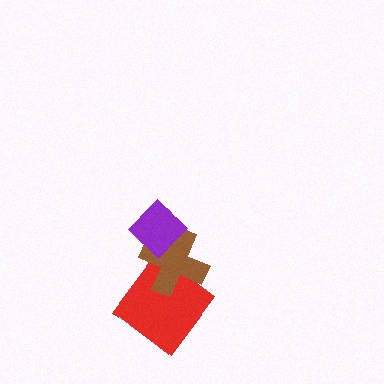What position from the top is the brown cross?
The brown cross is 2nd from the top.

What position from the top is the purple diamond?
The purple diamond is 1st from the top.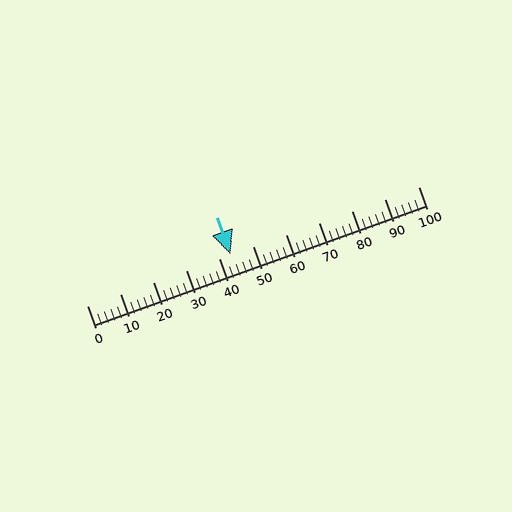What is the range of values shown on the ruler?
The ruler shows values from 0 to 100.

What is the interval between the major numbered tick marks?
The major tick marks are spaced 10 units apart.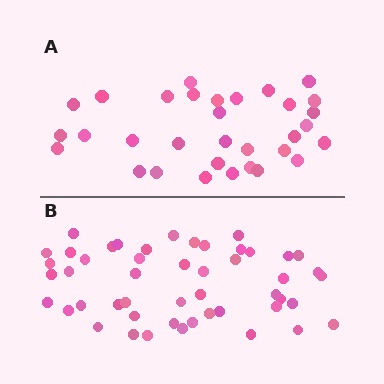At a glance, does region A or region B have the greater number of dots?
Region B (the bottom region) has more dots.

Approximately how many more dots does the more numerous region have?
Region B has approximately 15 more dots than region A.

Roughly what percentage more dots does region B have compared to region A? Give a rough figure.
About 55% more.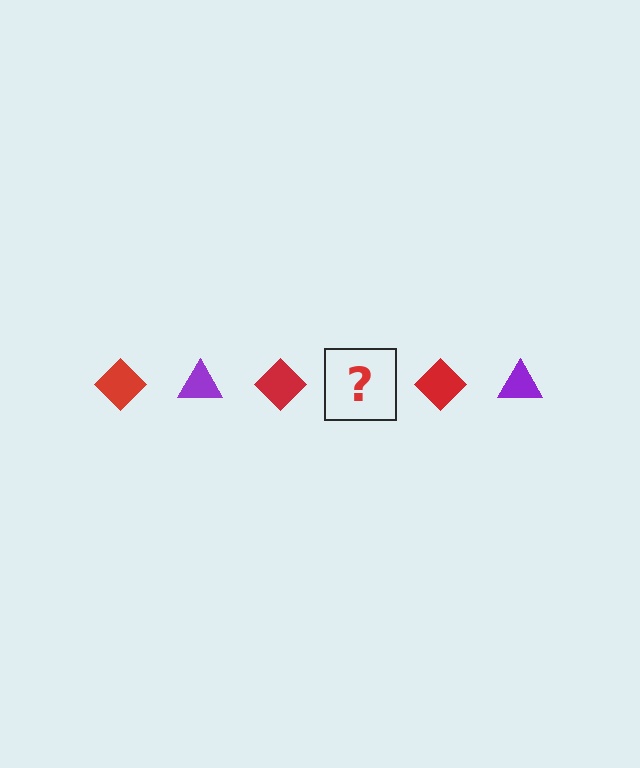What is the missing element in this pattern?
The missing element is a purple triangle.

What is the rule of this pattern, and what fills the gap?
The rule is that the pattern alternates between red diamond and purple triangle. The gap should be filled with a purple triangle.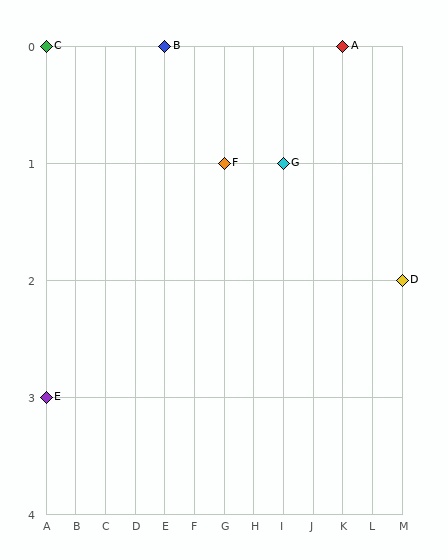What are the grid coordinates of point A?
Point A is at grid coordinates (K, 0).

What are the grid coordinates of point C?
Point C is at grid coordinates (A, 0).